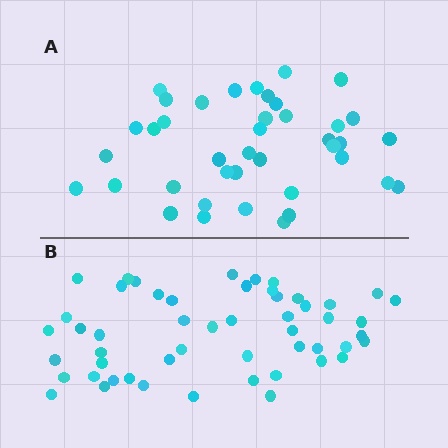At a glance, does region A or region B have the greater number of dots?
Region B (the bottom region) has more dots.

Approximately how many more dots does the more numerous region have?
Region B has roughly 12 or so more dots than region A.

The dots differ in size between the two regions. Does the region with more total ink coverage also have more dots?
No. Region A has more total ink coverage because its dots are larger, but region B actually contains more individual dots. Total area can be misleading — the number of items is what matters here.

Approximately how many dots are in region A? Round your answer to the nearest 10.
About 40 dots.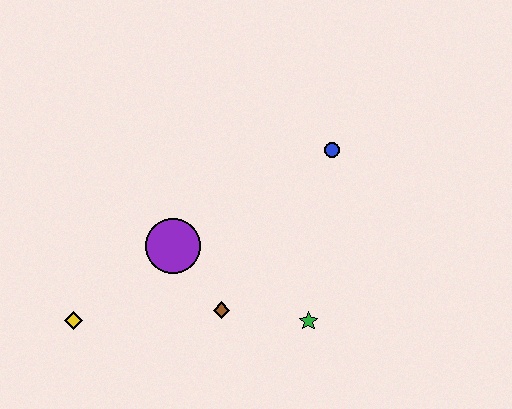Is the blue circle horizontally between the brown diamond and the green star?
No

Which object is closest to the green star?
The brown diamond is closest to the green star.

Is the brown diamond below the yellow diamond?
No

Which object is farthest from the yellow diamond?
The blue circle is farthest from the yellow diamond.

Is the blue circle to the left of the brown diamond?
No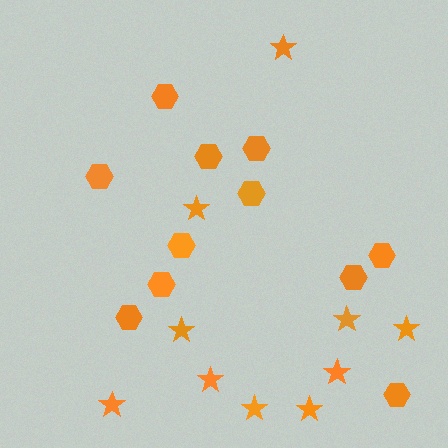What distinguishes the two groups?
There are 2 groups: one group of hexagons (11) and one group of stars (10).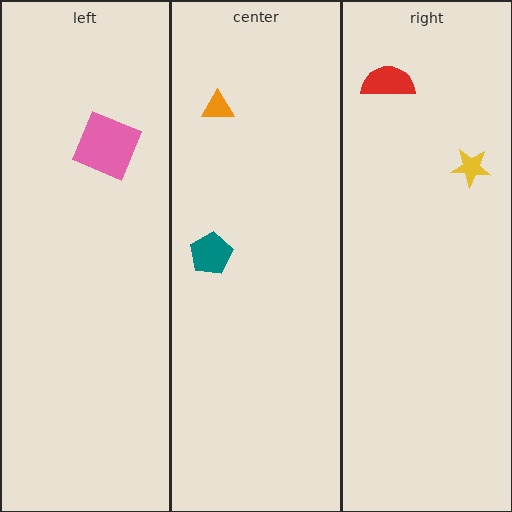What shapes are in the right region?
The yellow star, the red semicircle.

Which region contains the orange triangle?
The center region.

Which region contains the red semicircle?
The right region.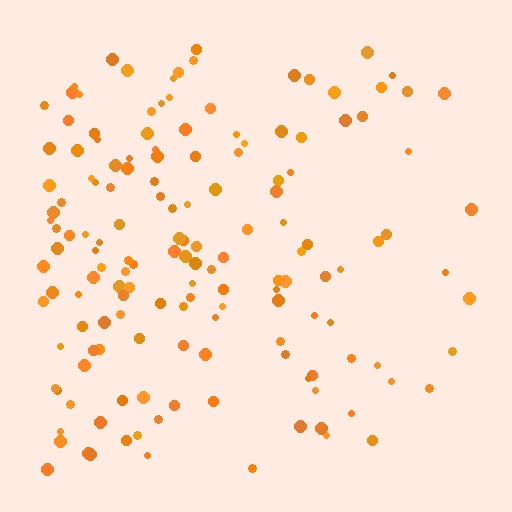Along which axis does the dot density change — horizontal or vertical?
Horizontal.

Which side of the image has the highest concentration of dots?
The left.